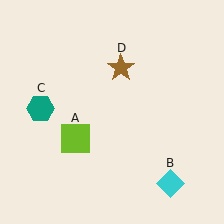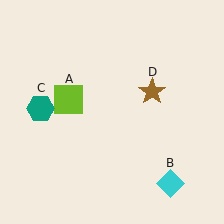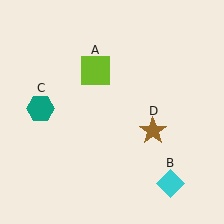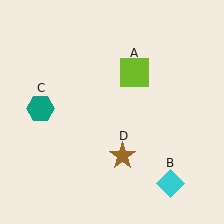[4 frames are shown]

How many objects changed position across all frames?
2 objects changed position: lime square (object A), brown star (object D).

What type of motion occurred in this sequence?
The lime square (object A), brown star (object D) rotated clockwise around the center of the scene.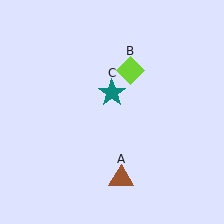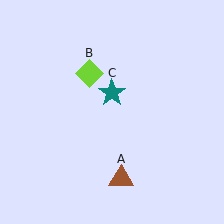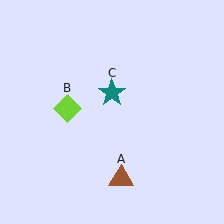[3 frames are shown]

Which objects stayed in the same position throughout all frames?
Brown triangle (object A) and teal star (object C) remained stationary.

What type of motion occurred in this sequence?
The lime diamond (object B) rotated counterclockwise around the center of the scene.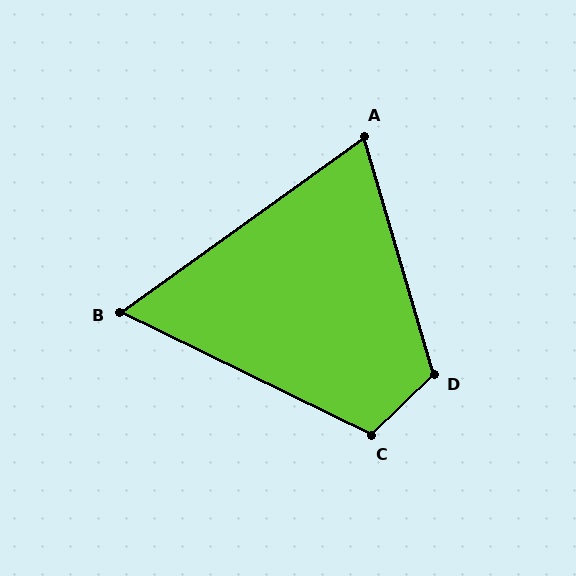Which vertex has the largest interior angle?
D, at approximately 118 degrees.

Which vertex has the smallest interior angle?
B, at approximately 62 degrees.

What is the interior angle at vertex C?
Approximately 109 degrees (obtuse).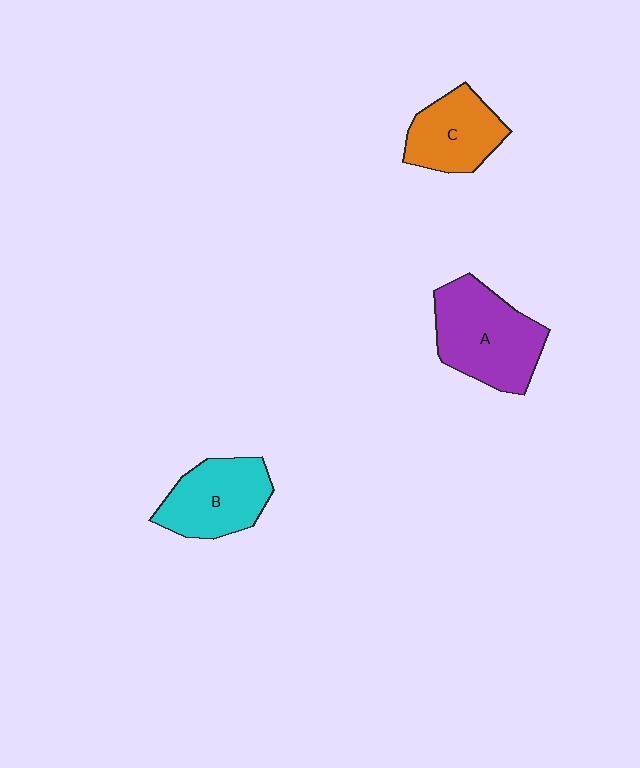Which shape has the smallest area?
Shape C (orange).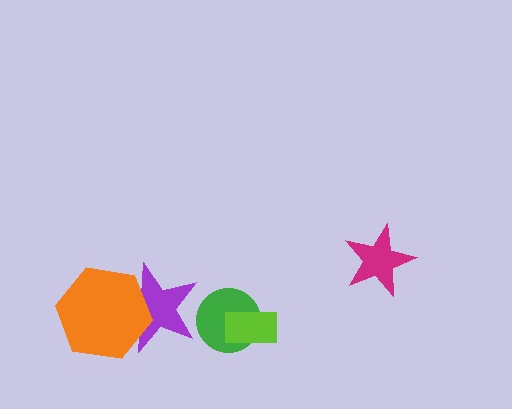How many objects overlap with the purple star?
1 object overlaps with the purple star.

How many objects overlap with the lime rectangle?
1 object overlaps with the lime rectangle.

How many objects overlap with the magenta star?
0 objects overlap with the magenta star.